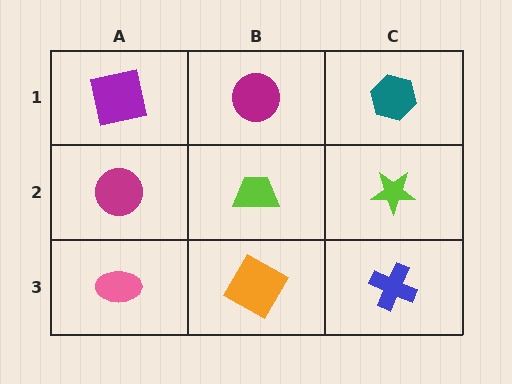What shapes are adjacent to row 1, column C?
A lime star (row 2, column C), a magenta circle (row 1, column B).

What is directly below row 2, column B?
An orange square.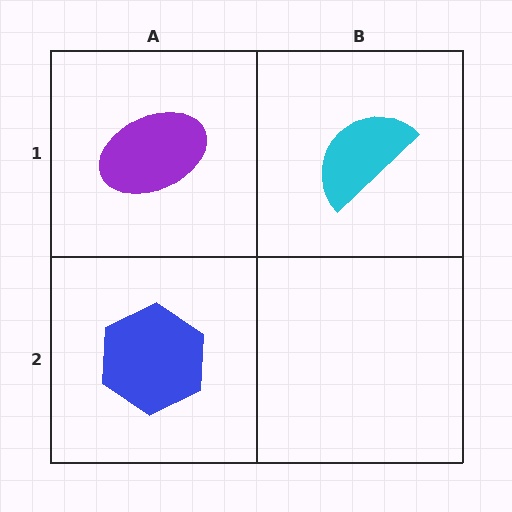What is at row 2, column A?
A blue hexagon.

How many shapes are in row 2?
1 shape.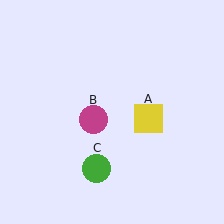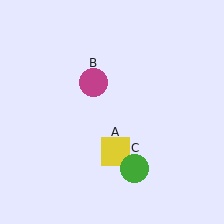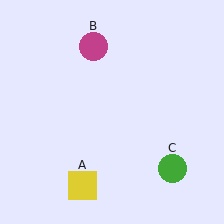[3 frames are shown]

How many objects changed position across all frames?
3 objects changed position: yellow square (object A), magenta circle (object B), green circle (object C).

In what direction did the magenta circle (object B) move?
The magenta circle (object B) moved up.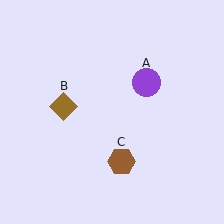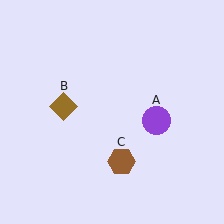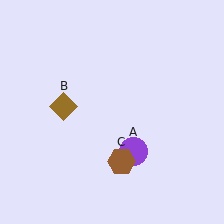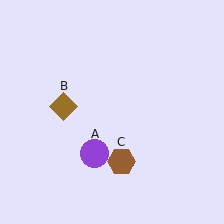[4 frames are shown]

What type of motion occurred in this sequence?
The purple circle (object A) rotated clockwise around the center of the scene.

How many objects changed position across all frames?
1 object changed position: purple circle (object A).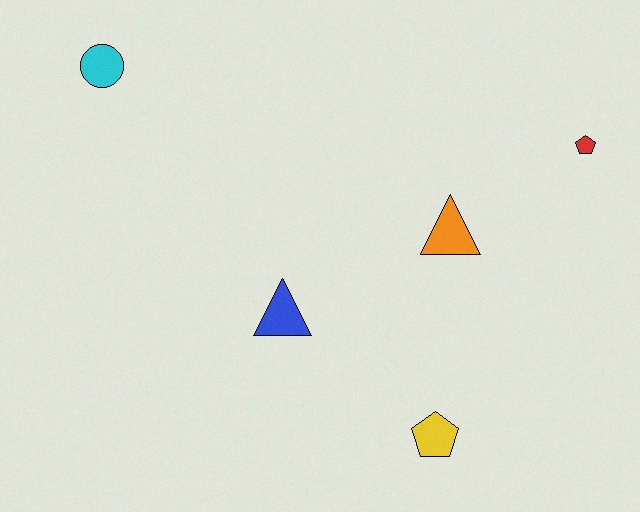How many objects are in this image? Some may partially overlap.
There are 5 objects.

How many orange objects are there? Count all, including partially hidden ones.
There is 1 orange object.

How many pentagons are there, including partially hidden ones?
There are 2 pentagons.